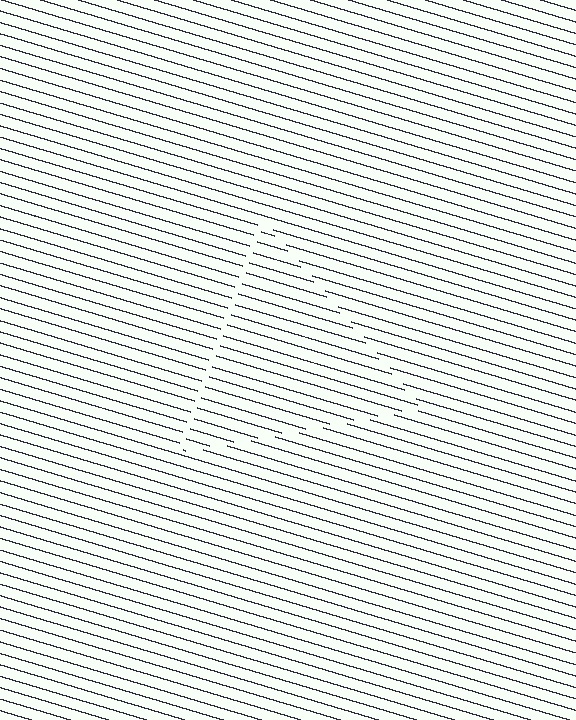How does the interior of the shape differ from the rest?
The interior of the shape contains the same grating, shifted by half a period — the contour is defined by the phase discontinuity where line-ends from the inner and outer gratings abut.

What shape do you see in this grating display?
An illusory triangle. The interior of the shape contains the same grating, shifted by half a period — the contour is defined by the phase discontinuity where line-ends from the inner and outer gratings abut.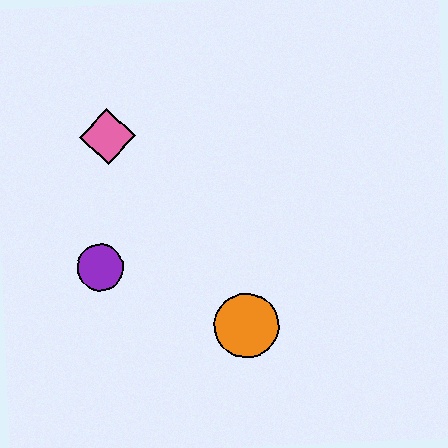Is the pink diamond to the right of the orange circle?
No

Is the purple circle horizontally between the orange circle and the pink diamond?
No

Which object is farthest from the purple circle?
The orange circle is farthest from the purple circle.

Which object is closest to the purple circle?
The pink diamond is closest to the purple circle.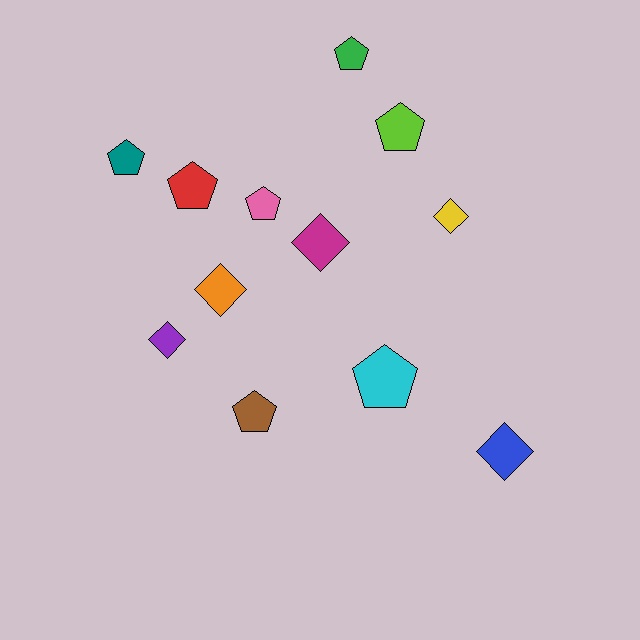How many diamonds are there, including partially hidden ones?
There are 5 diamonds.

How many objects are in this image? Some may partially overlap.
There are 12 objects.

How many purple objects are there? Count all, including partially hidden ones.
There is 1 purple object.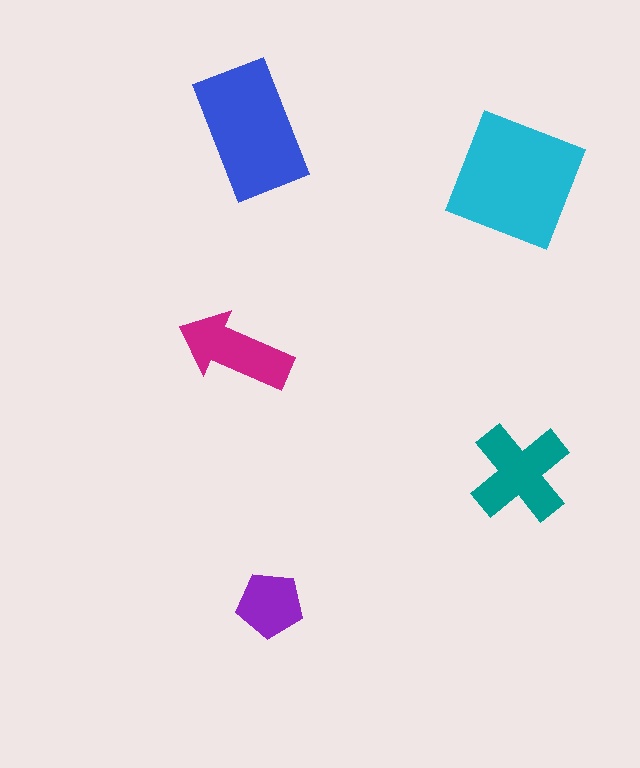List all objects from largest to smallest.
The cyan square, the blue rectangle, the teal cross, the magenta arrow, the purple pentagon.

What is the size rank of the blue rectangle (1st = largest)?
2nd.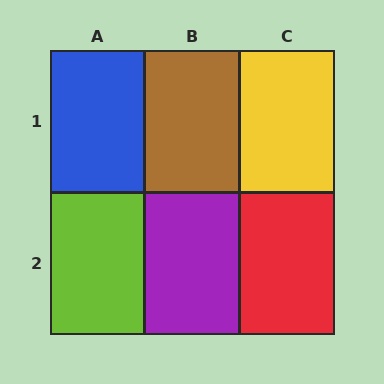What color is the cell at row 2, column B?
Purple.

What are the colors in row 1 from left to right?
Blue, brown, yellow.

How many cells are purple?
1 cell is purple.